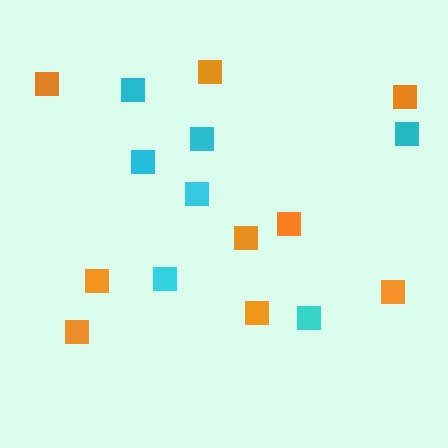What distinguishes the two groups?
There are 2 groups: one group of cyan squares (7) and one group of orange squares (9).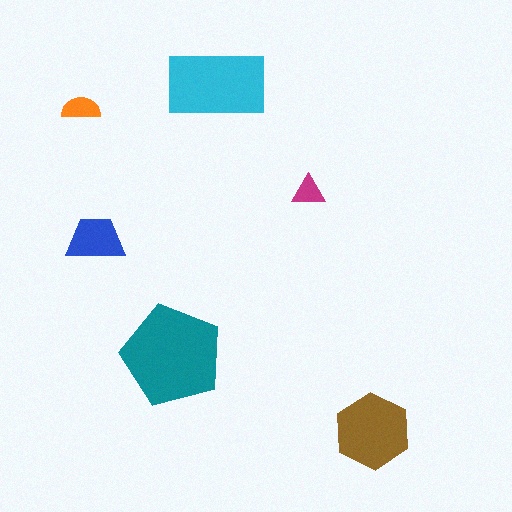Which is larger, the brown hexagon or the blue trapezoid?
The brown hexagon.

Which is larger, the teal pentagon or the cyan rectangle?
The teal pentagon.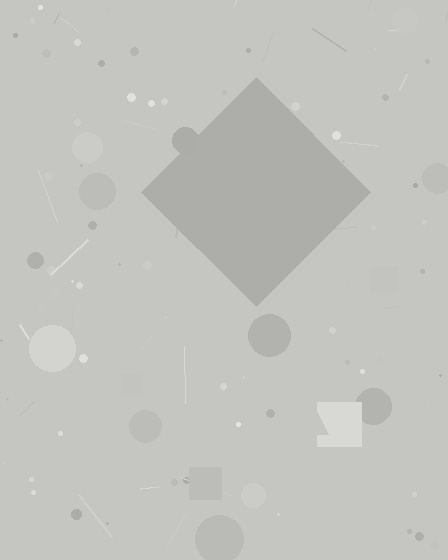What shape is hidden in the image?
A diamond is hidden in the image.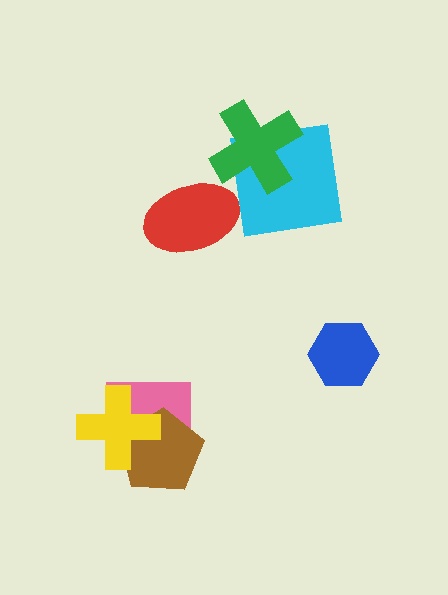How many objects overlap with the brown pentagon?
2 objects overlap with the brown pentagon.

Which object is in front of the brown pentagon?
The yellow cross is in front of the brown pentagon.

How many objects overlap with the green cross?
1 object overlaps with the green cross.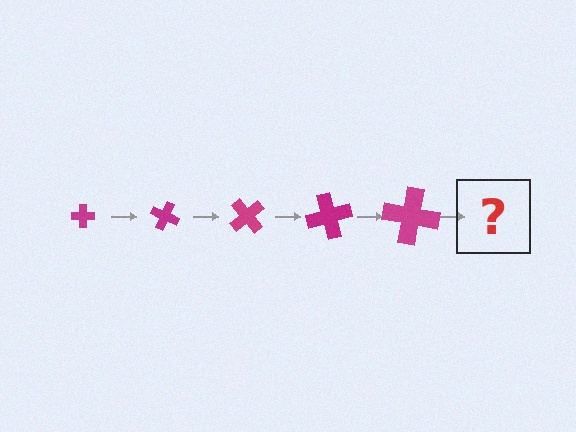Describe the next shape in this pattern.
It should be a cross, larger than the previous one and rotated 125 degrees from the start.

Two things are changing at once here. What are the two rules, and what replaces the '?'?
The two rules are that the cross grows larger each step and it rotates 25 degrees each step. The '?' should be a cross, larger than the previous one and rotated 125 degrees from the start.